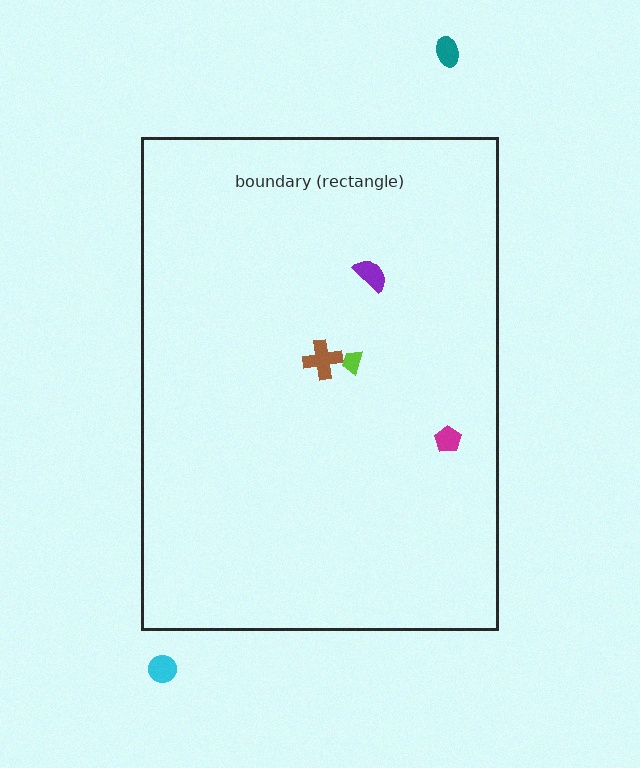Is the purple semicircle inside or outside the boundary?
Inside.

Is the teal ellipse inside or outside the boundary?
Outside.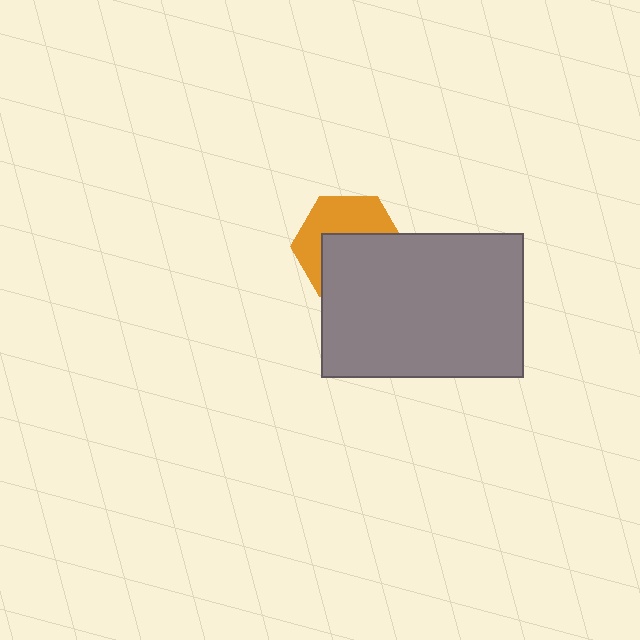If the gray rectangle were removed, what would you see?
You would see the complete orange hexagon.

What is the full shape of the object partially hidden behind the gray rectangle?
The partially hidden object is an orange hexagon.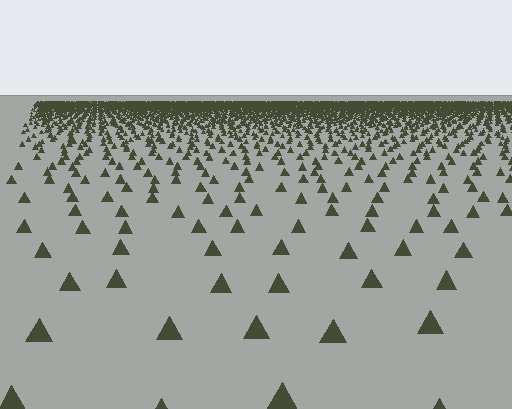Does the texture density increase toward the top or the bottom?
Density increases toward the top.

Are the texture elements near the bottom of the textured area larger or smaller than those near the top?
Larger. Near the bottom, elements are closer to the viewer and appear at a bigger on-screen size.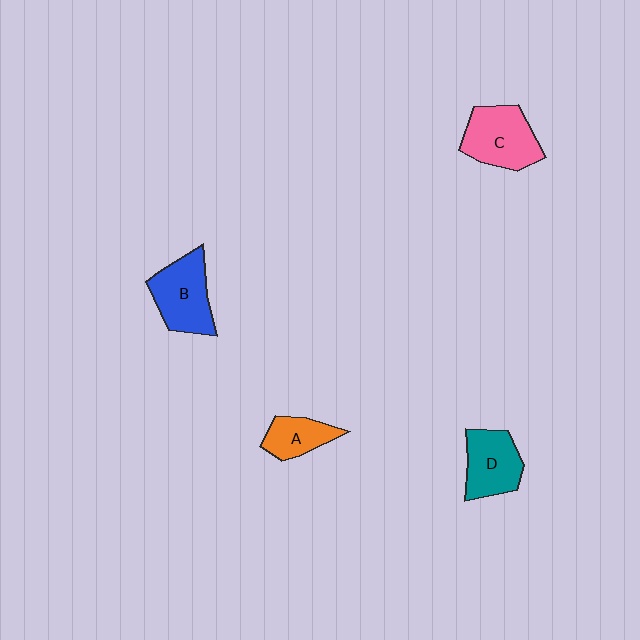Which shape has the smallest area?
Shape A (orange).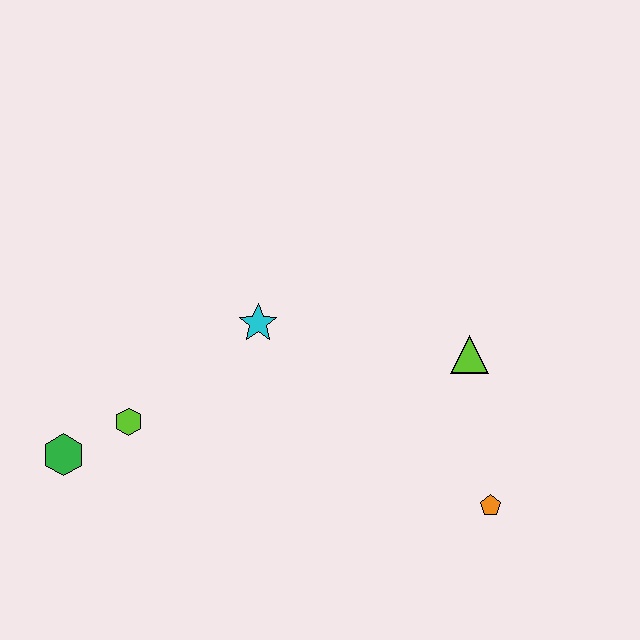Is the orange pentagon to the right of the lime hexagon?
Yes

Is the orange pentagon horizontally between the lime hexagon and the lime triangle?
No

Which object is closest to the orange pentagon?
The lime triangle is closest to the orange pentagon.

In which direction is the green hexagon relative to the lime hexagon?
The green hexagon is to the left of the lime hexagon.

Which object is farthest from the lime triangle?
The green hexagon is farthest from the lime triangle.